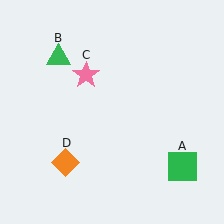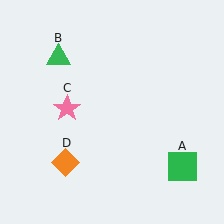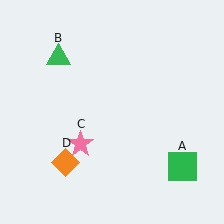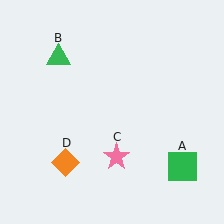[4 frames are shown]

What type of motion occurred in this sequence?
The pink star (object C) rotated counterclockwise around the center of the scene.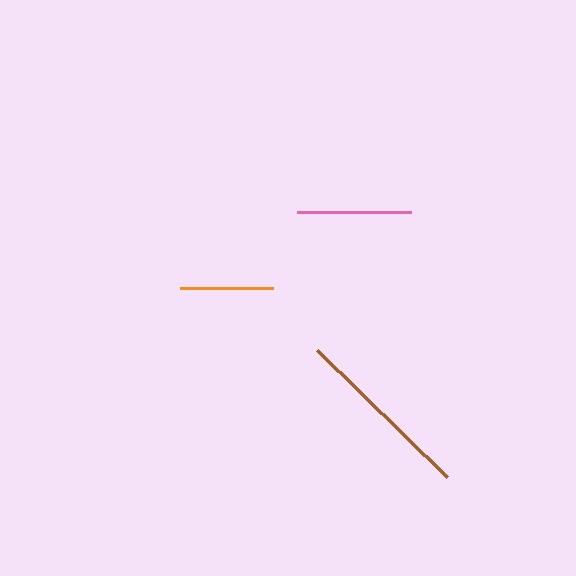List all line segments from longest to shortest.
From longest to shortest: brown, pink, orange.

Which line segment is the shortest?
The orange line is the shortest at approximately 94 pixels.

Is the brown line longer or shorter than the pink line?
The brown line is longer than the pink line.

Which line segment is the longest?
The brown line is the longest at approximately 182 pixels.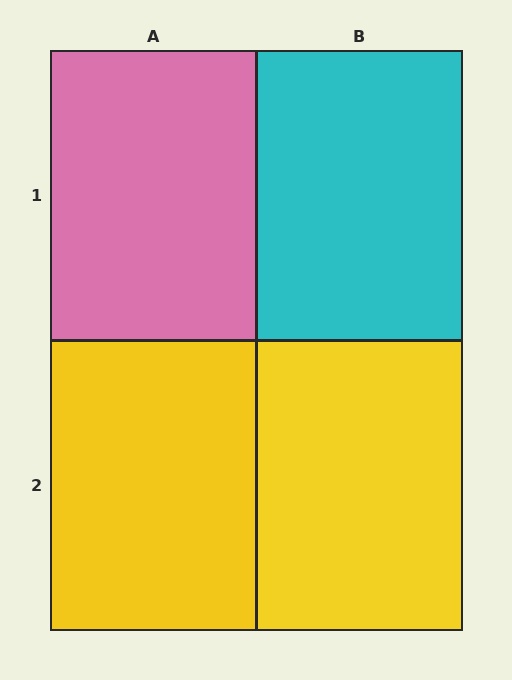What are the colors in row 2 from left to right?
Yellow, yellow.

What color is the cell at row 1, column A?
Pink.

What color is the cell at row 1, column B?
Cyan.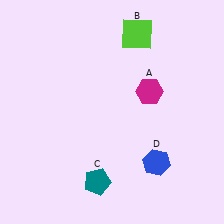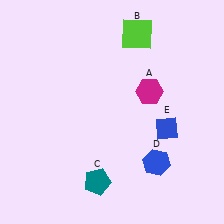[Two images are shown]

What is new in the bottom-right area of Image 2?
A blue diamond (E) was added in the bottom-right area of Image 2.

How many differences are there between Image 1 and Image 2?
There is 1 difference between the two images.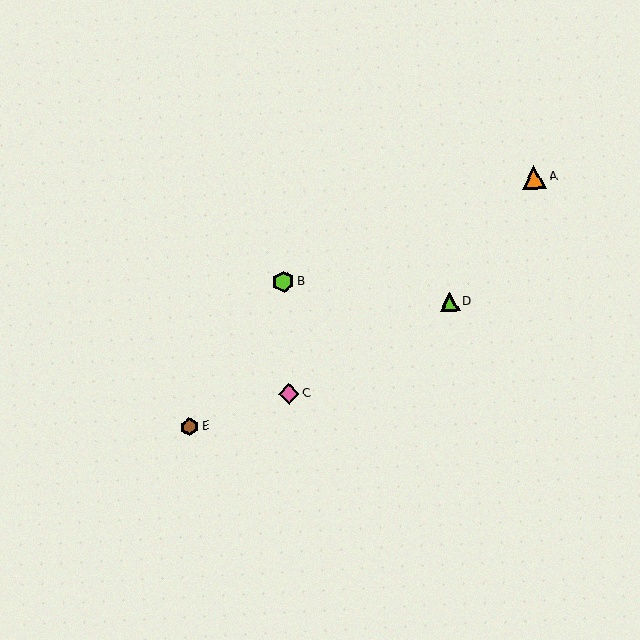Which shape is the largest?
The orange triangle (labeled A) is the largest.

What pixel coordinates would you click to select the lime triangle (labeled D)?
Click at (450, 302) to select the lime triangle D.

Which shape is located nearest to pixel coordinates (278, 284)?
The lime hexagon (labeled B) at (283, 282) is nearest to that location.